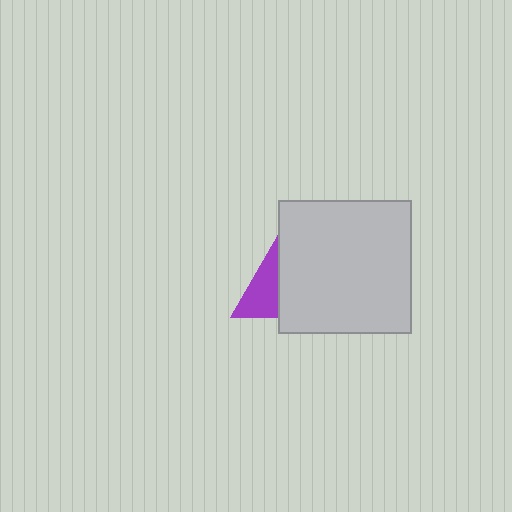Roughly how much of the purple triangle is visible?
About half of it is visible (roughly 48%).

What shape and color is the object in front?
The object in front is a light gray square.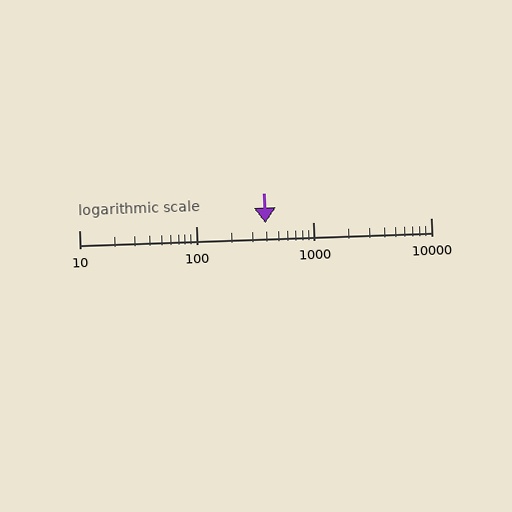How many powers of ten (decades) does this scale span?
The scale spans 3 decades, from 10 to 10000.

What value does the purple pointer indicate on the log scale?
The pointer indicates approximately 390.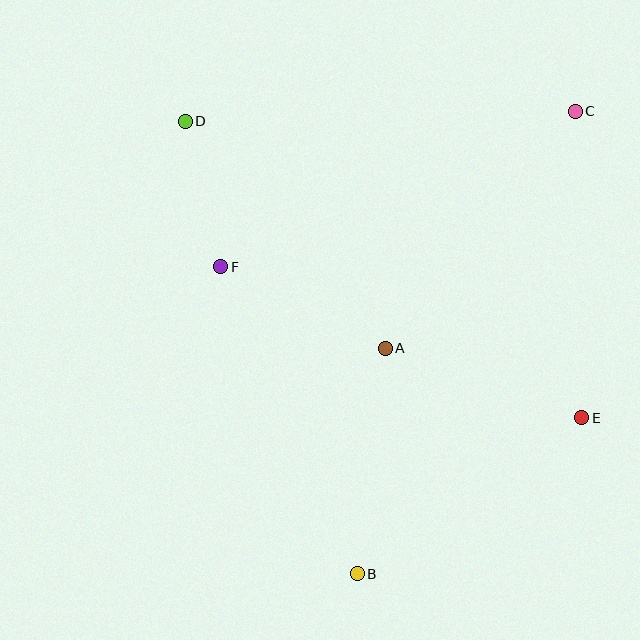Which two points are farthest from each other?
Points B and C are farthest from each other.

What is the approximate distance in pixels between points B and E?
The distance between B and E is approximately 273 pixels.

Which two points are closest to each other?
Points D and F are closest to each other.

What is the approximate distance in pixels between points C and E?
The distance between C and E is approximately 307 pixels.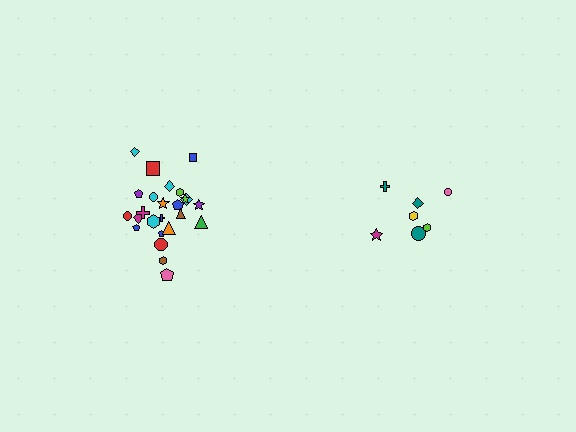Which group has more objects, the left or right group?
The left group.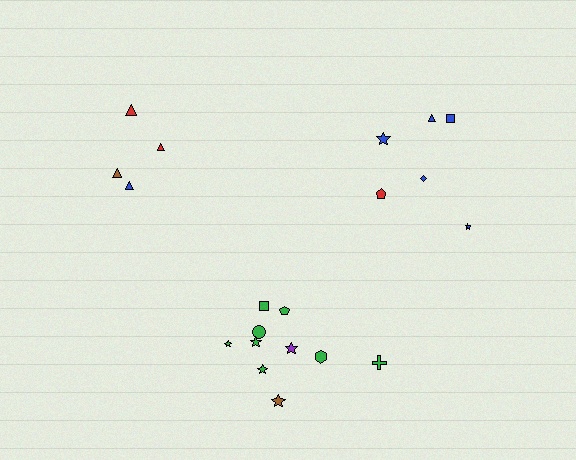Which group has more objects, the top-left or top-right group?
The top-right group.